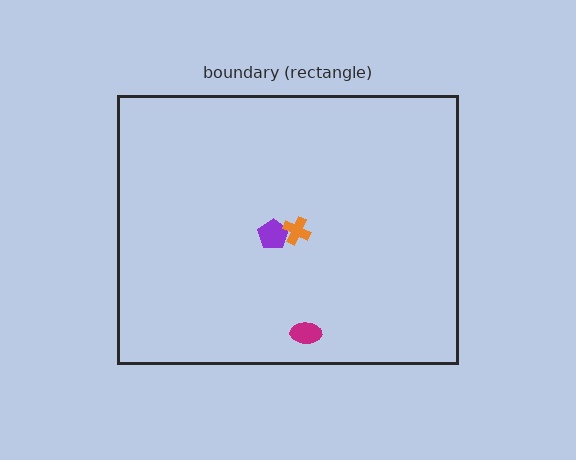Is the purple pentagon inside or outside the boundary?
Inside.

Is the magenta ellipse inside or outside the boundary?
Inside.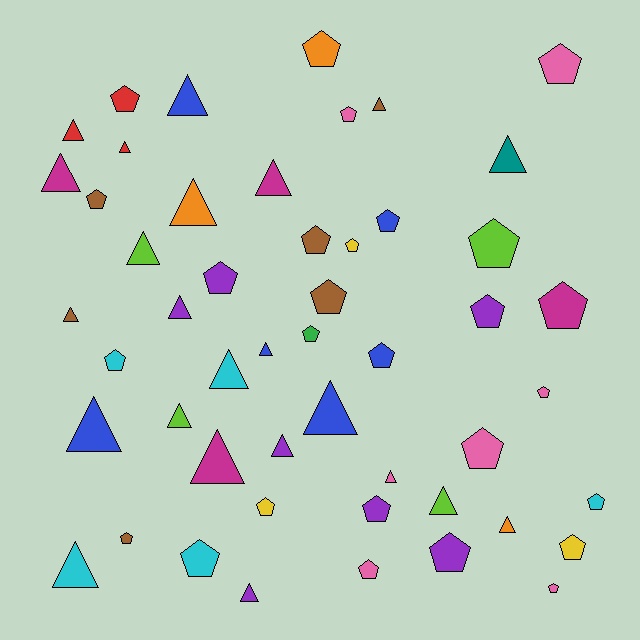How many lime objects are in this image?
There are 4 lime objects.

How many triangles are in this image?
There are 23 triangles.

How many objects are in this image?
There are 50 objects.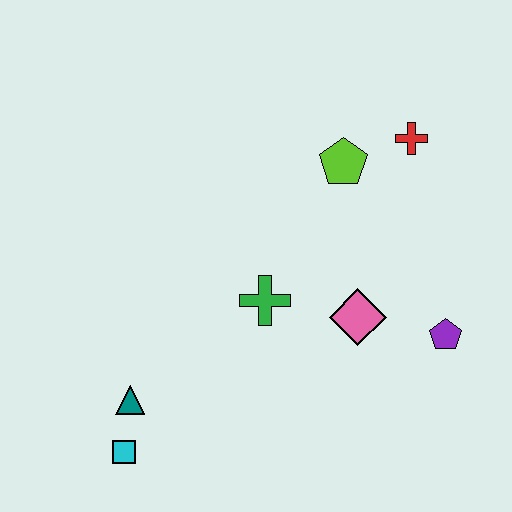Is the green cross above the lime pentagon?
No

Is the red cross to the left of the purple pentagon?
Yes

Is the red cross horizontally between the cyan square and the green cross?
No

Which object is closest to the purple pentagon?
The pink diamond is closest to the purple pentagon.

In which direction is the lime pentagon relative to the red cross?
The lime pentagon is to the left of the red cross.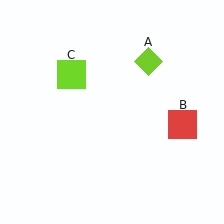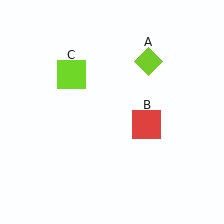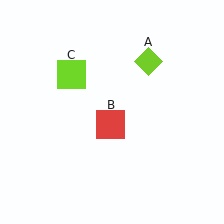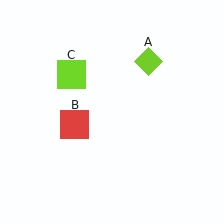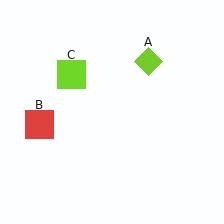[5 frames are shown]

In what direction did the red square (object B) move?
The red square (object B) moved left.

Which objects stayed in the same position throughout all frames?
Lime diamond (object A) and lime square (object C) remained stationary.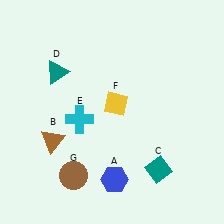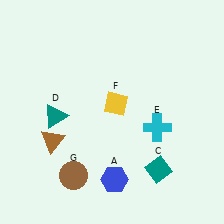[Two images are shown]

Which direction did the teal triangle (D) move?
The teal triangle (D) moved down.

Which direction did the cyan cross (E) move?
The cyan cross (E) moved right.